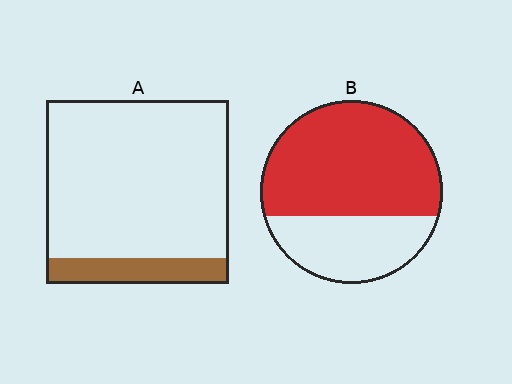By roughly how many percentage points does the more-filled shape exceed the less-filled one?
By roughly 50 percentage points (B over A).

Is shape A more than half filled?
No.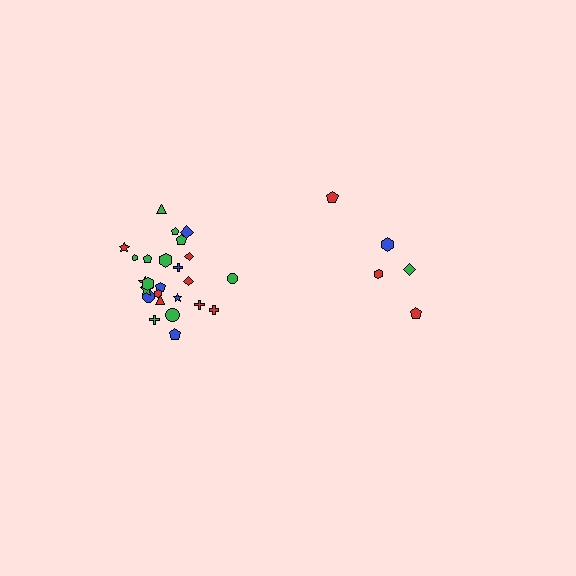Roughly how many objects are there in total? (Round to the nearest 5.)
Roughly 30 objects in total.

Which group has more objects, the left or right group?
The left group.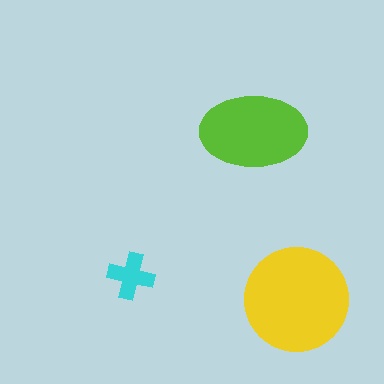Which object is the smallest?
The cyan cross.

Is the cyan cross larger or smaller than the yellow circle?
Smaller.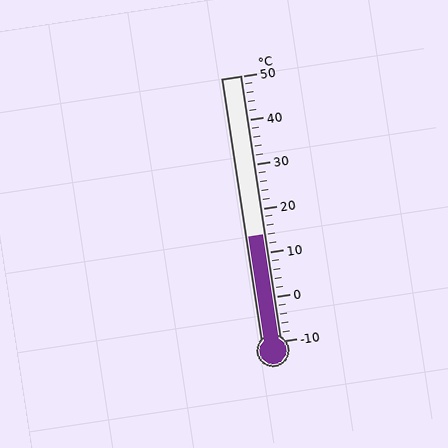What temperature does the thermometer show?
The thermometer shows approximately 14°C.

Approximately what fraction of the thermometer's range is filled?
The thermometer is filled to approximately 40% of its range.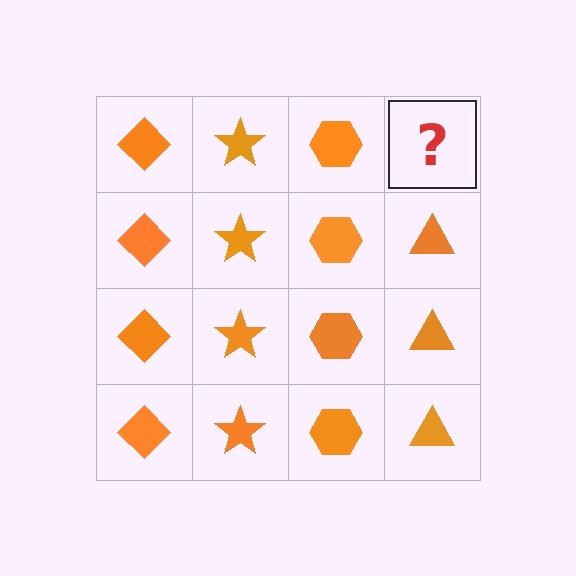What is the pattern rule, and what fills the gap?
The rule is that each column has a consistent shape. The gap should be filled with an orange triangle.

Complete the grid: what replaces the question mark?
The question mark should be replaced with an orange triangle.